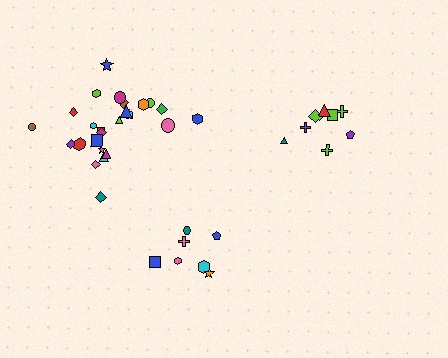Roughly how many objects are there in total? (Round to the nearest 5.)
Roughly 40 objects in total.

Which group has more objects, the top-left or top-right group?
The top-left group.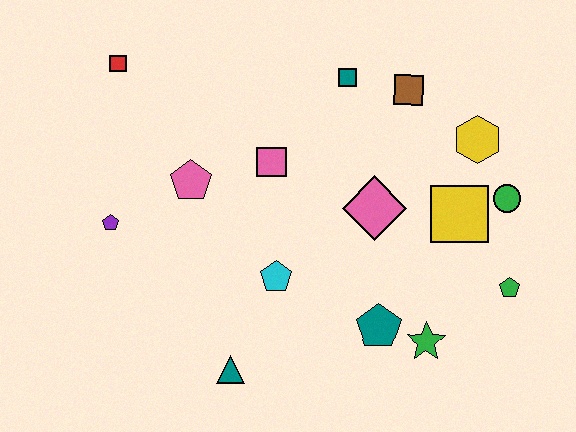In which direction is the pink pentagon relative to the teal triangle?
The pink pentagon is above the teal triangle.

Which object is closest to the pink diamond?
The yellow square is closest to the pink diamond.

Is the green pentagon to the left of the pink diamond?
No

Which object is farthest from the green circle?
The red square is farthest from the green circle.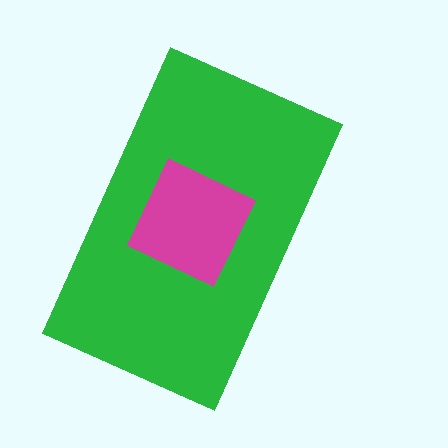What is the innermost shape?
The magenta square.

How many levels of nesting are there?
2.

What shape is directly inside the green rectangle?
The magenta square.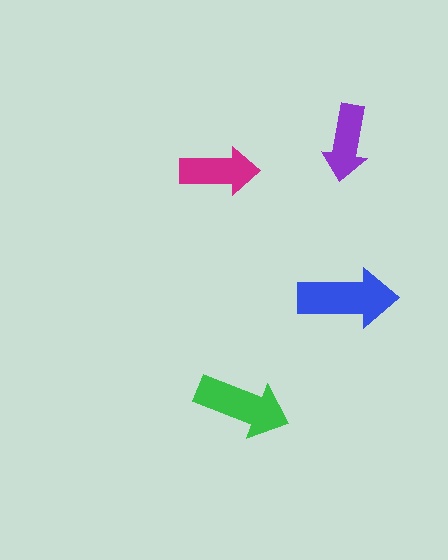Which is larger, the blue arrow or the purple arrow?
The blue one.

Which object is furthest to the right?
The blue arrow is rightmost.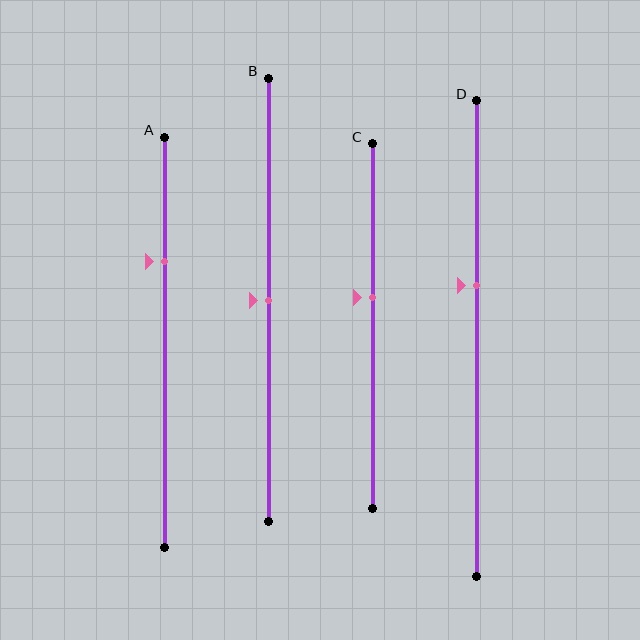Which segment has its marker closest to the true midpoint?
Segment B has its marker closest to the true midpoint.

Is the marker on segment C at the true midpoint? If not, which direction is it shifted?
No, the marker on segment C is shifted upward by about 8% of the segment length.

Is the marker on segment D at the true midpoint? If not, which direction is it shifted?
No, the marker on segment D is shifted upward by about 11% of the segment length.